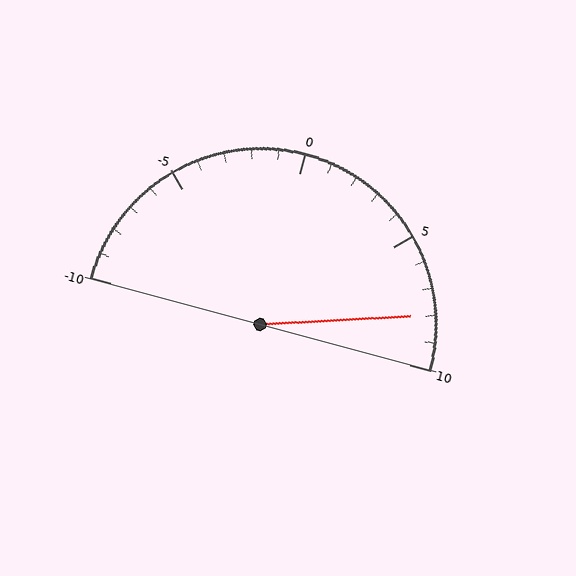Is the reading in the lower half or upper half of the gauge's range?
The reading is in the upper half of the range (-10 to 10).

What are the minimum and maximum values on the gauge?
The gauge ranges from -10 to 10.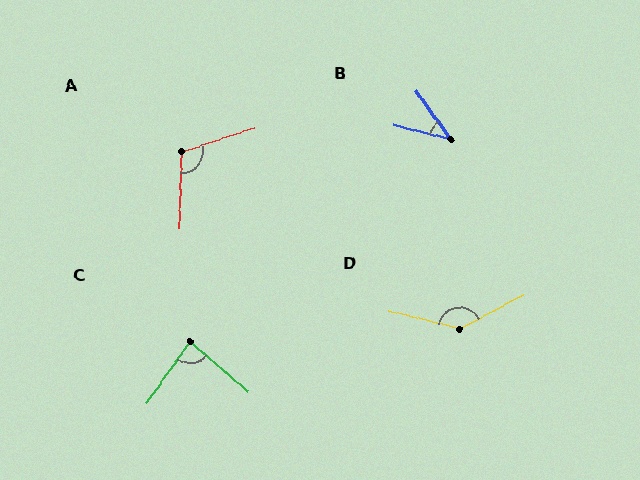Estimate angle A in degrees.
Approximately 110 degrees.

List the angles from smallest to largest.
B (40°), C (84°), A (110°), D (138°).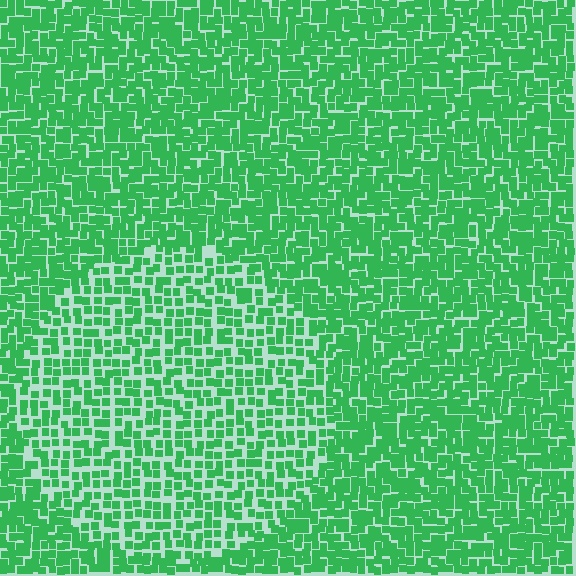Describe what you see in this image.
The image contains small green elements arranged at two different densities. A circle-shaped region is visible where the elements are less densely packed than the surrounding area.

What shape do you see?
I see a circle.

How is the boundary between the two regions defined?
The boundary is defined by a change in element density (approximately 1.6x ratio). All elements are the same color, size, and shape.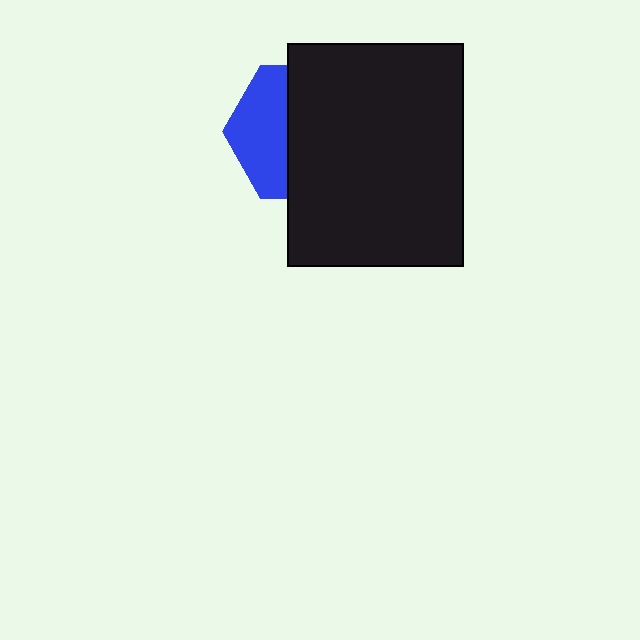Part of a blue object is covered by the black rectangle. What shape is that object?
It is a hexagon.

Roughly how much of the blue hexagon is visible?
A small part of it is visible (roughly 40%).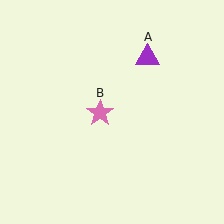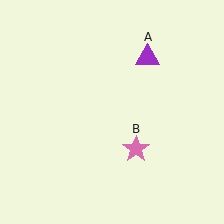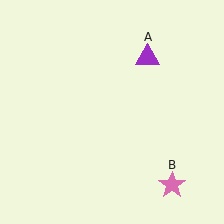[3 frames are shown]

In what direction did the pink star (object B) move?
The pink star (object B) moved down and to the right.